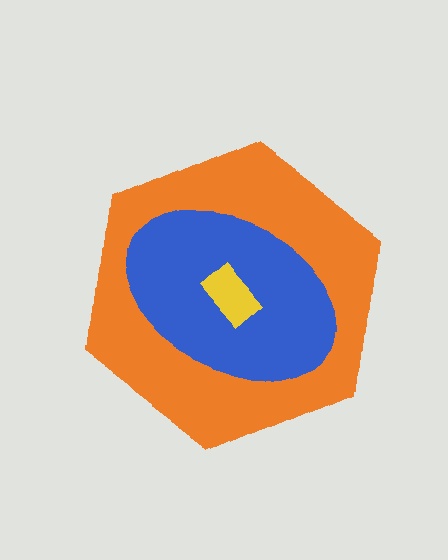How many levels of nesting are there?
3.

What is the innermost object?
The yellow rectangle.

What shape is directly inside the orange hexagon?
The blue ellipse.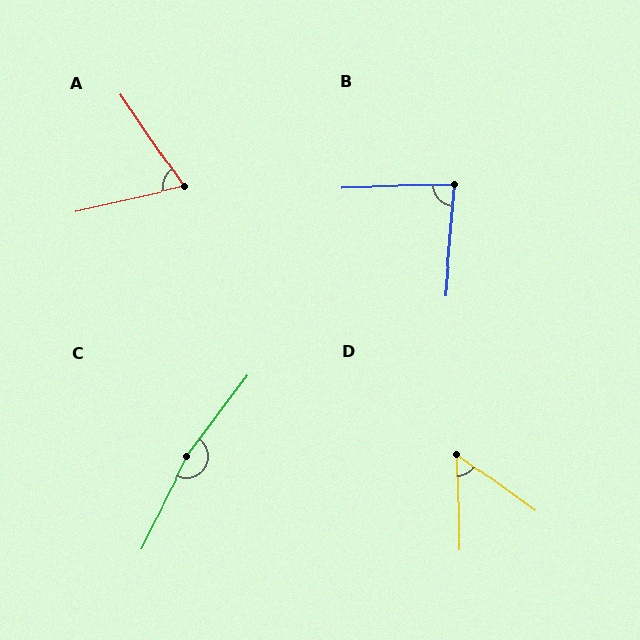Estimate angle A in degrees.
Approximately 69 degrees.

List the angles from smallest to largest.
D (53°), A (69°), B (84°), C (170°).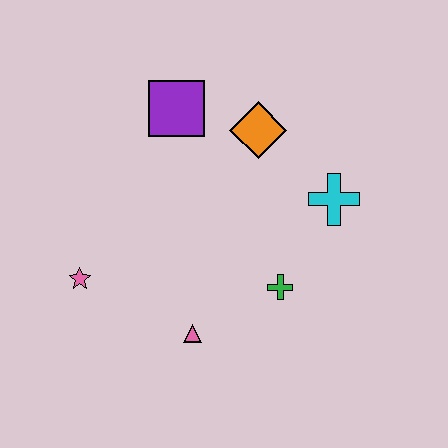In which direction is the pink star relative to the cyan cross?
The pink star is to the left of the cyan cross.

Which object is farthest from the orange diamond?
The pink star is farthest from the orange diamond.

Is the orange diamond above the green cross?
Yes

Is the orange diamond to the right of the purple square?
Yes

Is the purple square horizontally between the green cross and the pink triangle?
No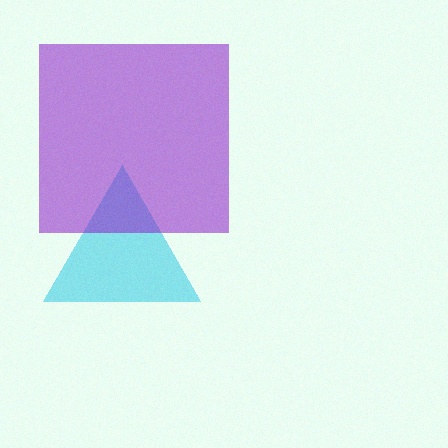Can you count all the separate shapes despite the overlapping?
Yes, there are 2 separate shapes.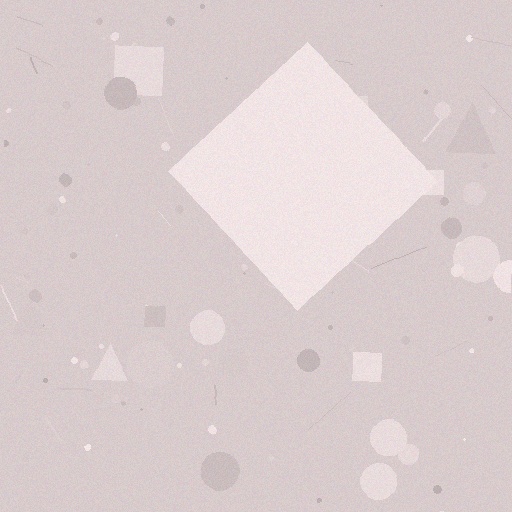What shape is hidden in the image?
A diamond is hidden in the image.